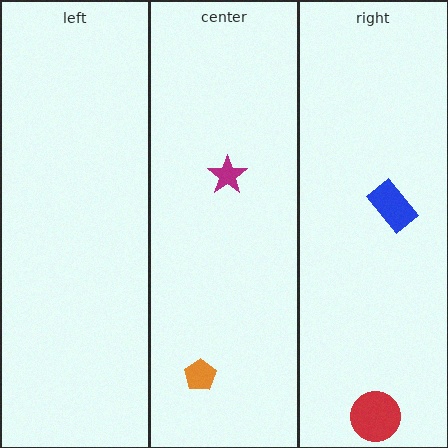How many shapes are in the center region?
2.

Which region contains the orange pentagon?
The center region.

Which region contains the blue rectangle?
The right region.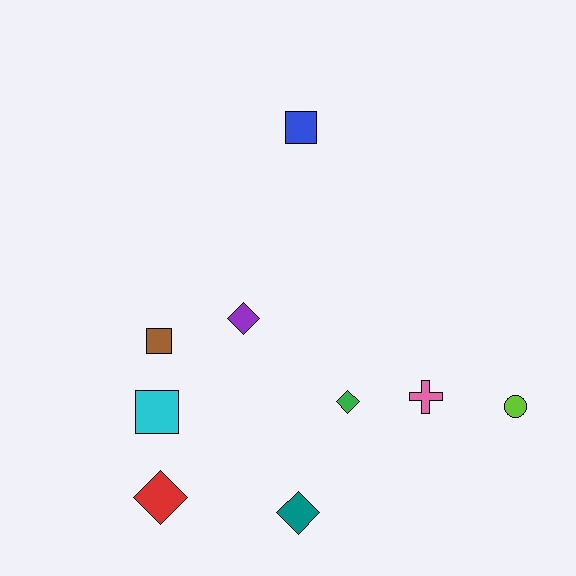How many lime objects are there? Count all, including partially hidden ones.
There is 1 lime object.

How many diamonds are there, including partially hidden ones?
There are 4 diamonds.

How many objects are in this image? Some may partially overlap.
There are 9 objects.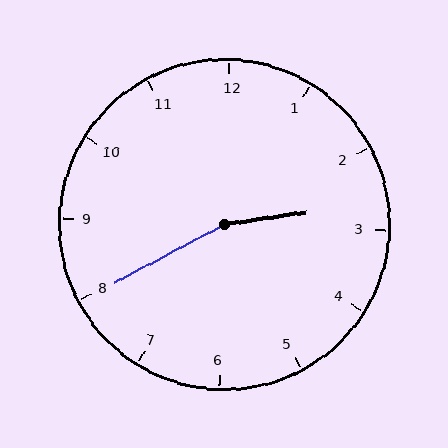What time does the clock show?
2:40.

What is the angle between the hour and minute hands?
Approximately 160 degrees.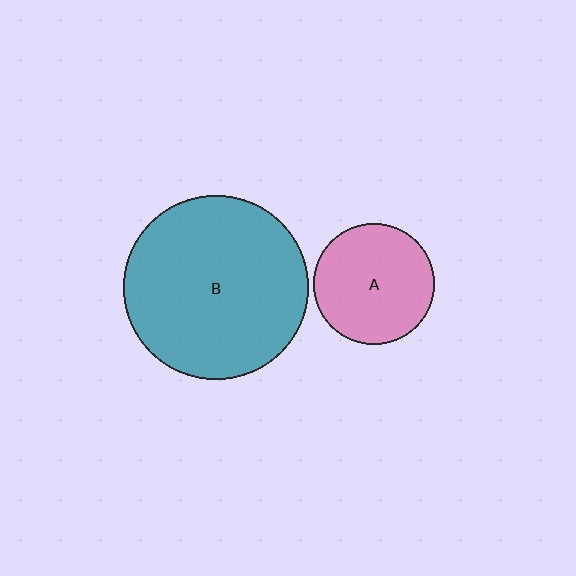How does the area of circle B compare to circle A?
Approximately 2.3 times.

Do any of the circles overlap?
No, none of the circles overlap.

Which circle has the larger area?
Circle B (teal).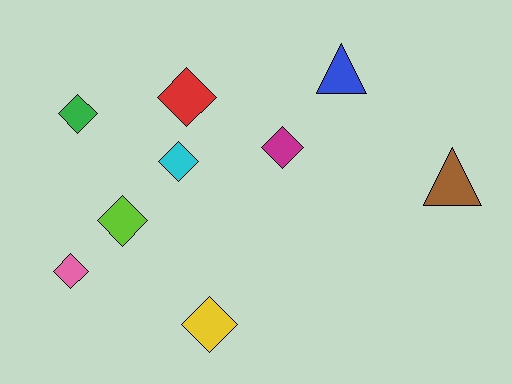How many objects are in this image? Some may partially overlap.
There are 9 objects.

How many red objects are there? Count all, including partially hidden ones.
There is 1 red object.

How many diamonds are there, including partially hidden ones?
There are 7 diamonds.